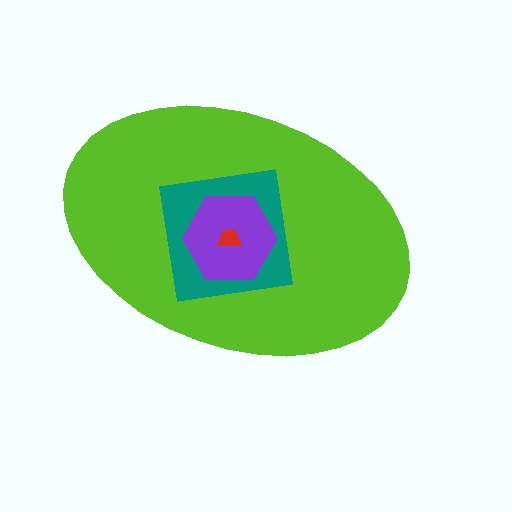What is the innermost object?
The red trapezoid.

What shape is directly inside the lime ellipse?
The teal square.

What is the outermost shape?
The lime ellipse.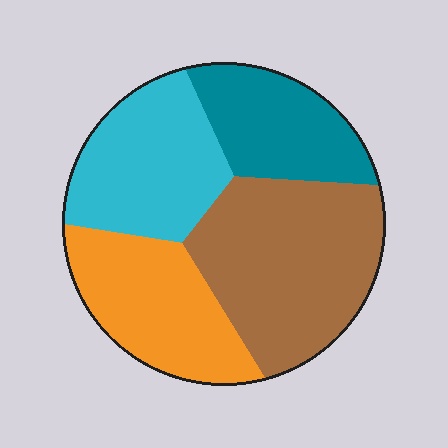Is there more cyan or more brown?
Brown.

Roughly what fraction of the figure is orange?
Orange takes up about one quarter (1/4) of the figure.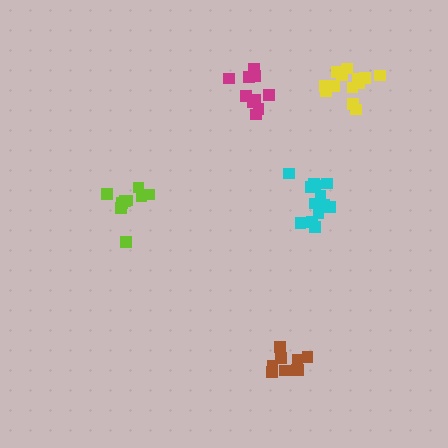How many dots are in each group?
Group 1: 10 dots, Group 2: 9 dots, Group 3: 13 dots, Group 4: 9 dots, Group 5: 14 dots (55 total).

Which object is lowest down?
The brown cluster is bottommost.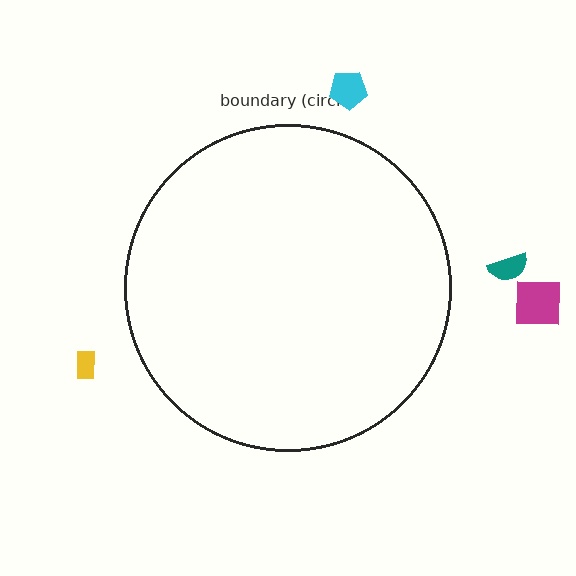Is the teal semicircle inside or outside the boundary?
Outside.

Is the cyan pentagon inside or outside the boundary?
Outside.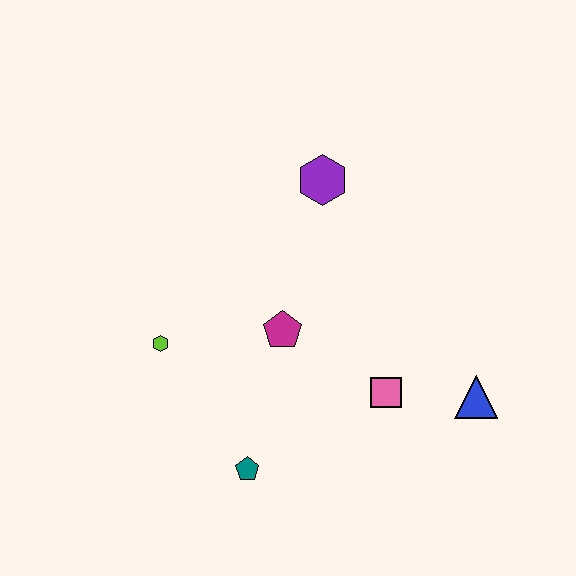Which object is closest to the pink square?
The blue triangle is closest to the pink square.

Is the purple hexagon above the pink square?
Yes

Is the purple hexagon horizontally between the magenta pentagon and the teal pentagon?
No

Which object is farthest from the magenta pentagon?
The blue triangle is farthest from the magenta pentagon.